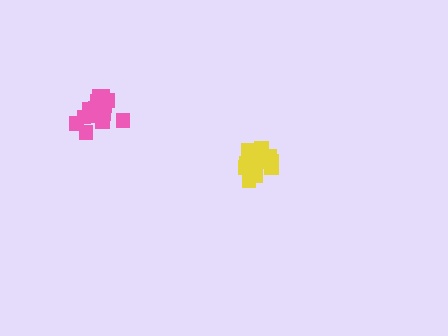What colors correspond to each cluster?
The clusters are colored: yellow, pink.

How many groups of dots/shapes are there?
There are 2 groups.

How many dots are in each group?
Group 1: 16 dots, Group 2: 15 dots (31 total).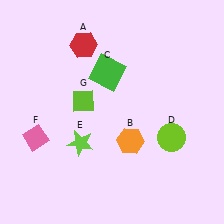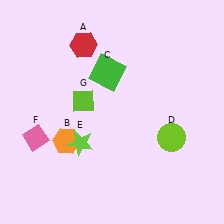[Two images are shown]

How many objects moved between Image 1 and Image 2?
1 object moved between the two images.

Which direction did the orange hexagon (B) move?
The orange hexagon (B) moved left.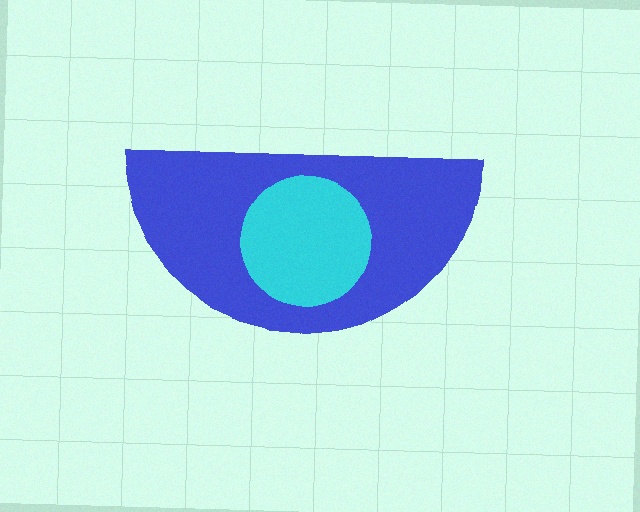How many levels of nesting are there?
2.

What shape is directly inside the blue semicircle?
The cyan circle.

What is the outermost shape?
The blue semicircle.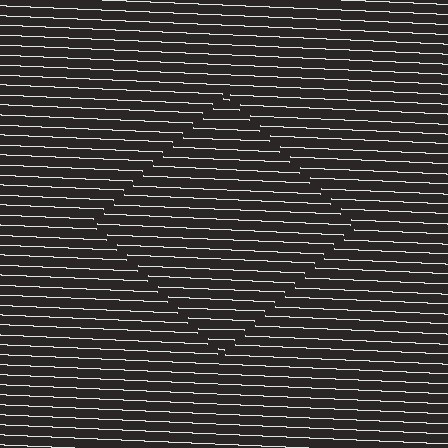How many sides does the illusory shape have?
4 sides — the line-ends trace a square.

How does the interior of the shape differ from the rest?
The interior of the shape contains the same grating, shifted by half a period — the contour is defined by the phase discontinuity where line-ends from the inner and outer gratings abut.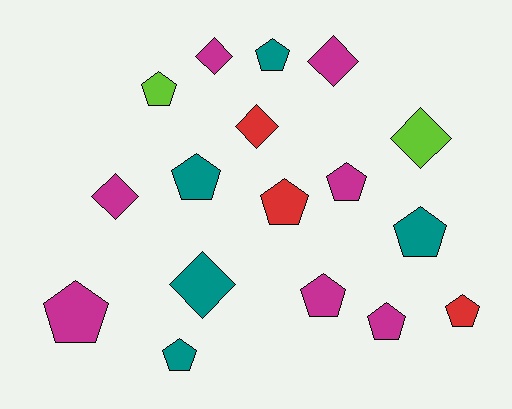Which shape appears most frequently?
Pentagon, with 11 objects.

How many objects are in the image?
There are 17 objects.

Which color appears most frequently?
Magenta, with 7 objects.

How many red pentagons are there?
There are 2 red pentagons.